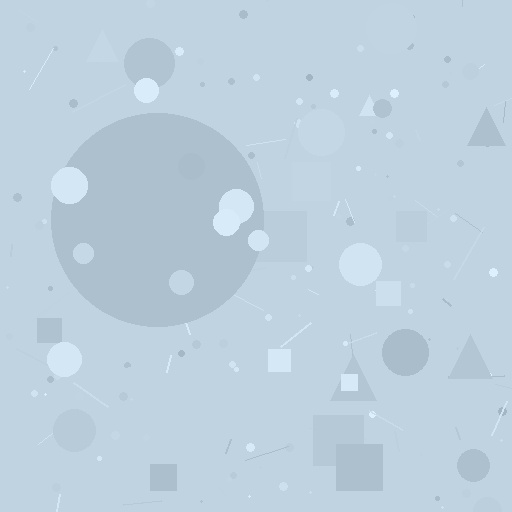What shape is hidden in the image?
A circle is hidden in the image.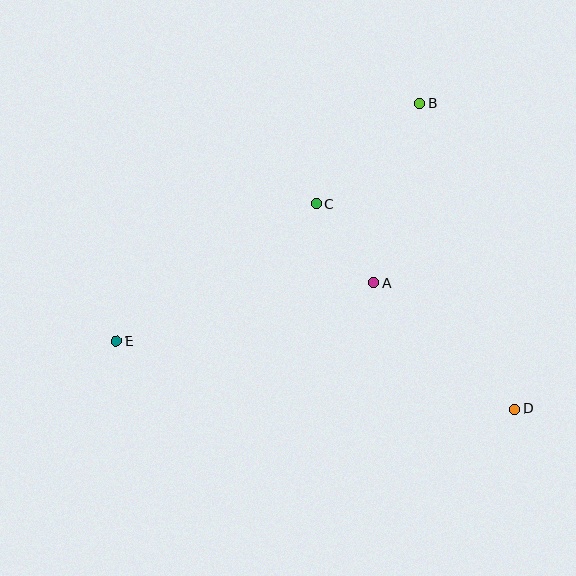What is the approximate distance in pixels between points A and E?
The distance between A and E is approximately 264 pixels.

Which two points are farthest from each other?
Points D and E are farthest from each other.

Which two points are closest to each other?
Points A and C are closest to each other.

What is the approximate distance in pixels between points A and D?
The distance between A and D is approximately 189 pixels.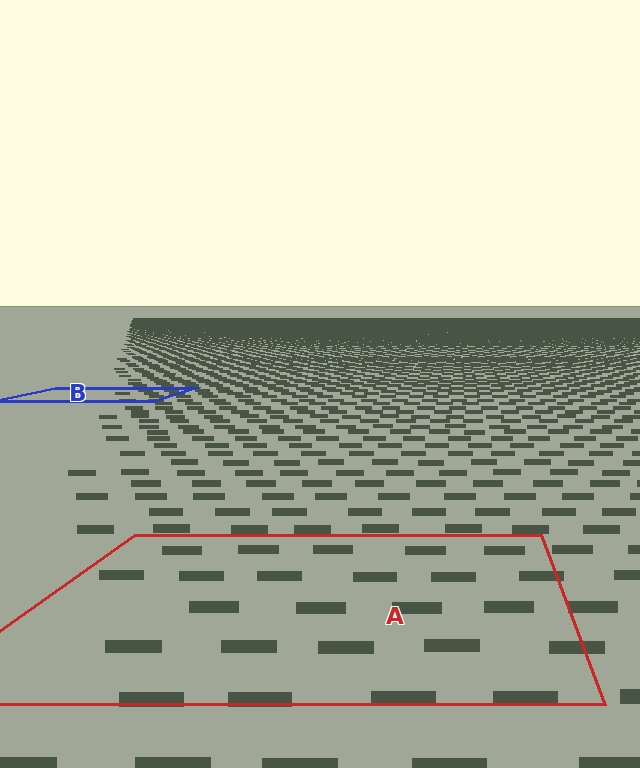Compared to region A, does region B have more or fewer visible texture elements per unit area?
Region B has more texture elements per unit area — they are packed more densely because it is farther away.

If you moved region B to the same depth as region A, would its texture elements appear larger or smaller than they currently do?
They would appear larger. At a closer depth, the same texture elements are projected at a bigger on-screen size.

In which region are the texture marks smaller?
The texture marks are smaller in region B, because it is farther away.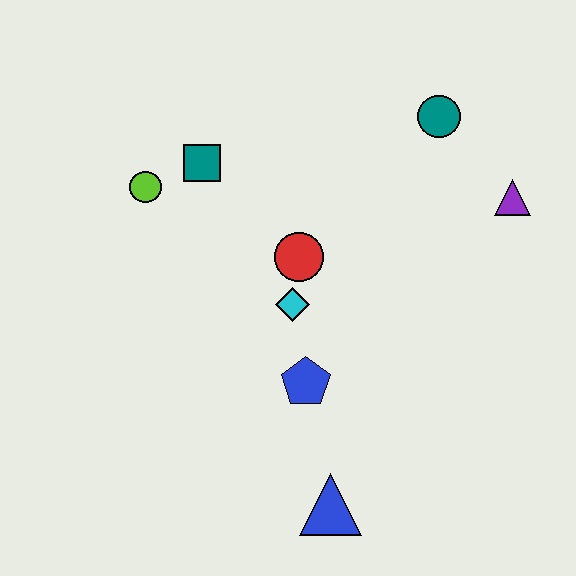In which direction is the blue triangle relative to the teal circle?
The blue triangle is below the teal circle.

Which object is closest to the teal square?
The lime circle is closest to the teal square.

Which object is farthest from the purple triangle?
The lime circle is farthest from the purple triangle.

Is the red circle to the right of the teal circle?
No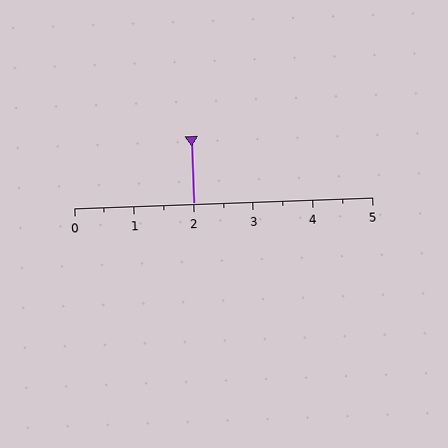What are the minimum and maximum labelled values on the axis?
The axis runs from 0 to 5.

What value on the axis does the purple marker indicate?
The marker indicates approximately 2.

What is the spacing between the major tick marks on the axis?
The major ticks are spaced 1 apart.